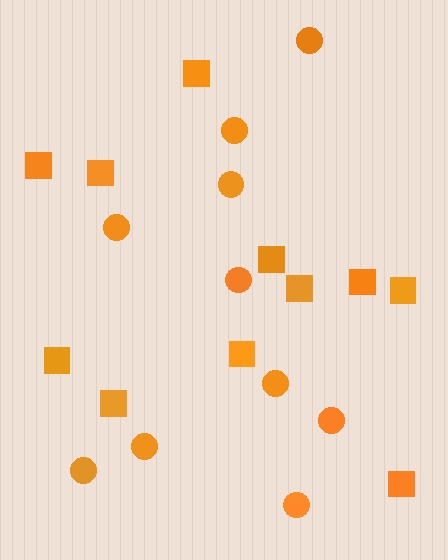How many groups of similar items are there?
There are 2 groups: one group of squares (11) and one group of circles (10).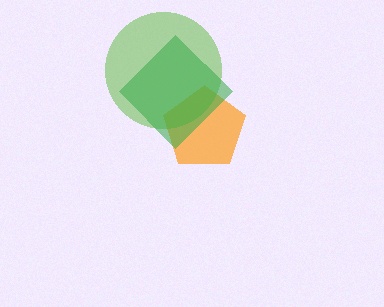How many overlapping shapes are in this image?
There are 3 overlapping shapes in the image.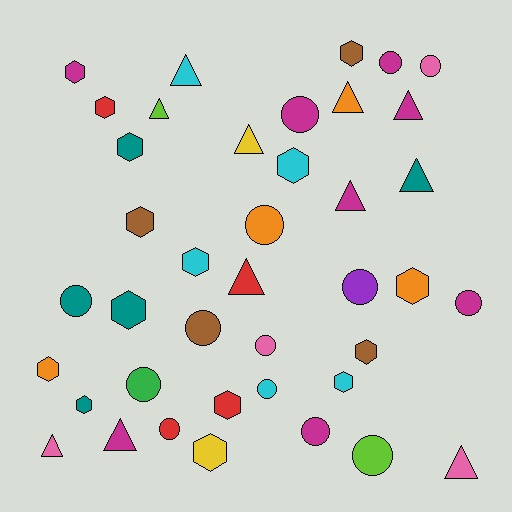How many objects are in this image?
There are 40 objects.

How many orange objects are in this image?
There are 4 orange objects.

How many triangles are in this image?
There are 11 triangles.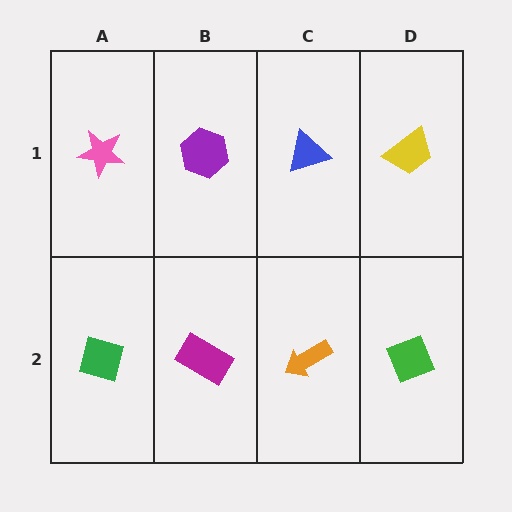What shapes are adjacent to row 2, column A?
A pink star (row 1, column A), a magenta rectangle (row 2, column B).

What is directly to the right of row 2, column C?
A green diamond.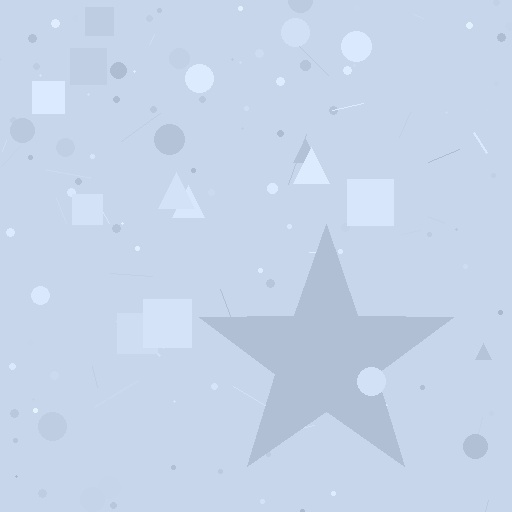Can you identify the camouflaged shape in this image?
The camouflaged shape is a star.